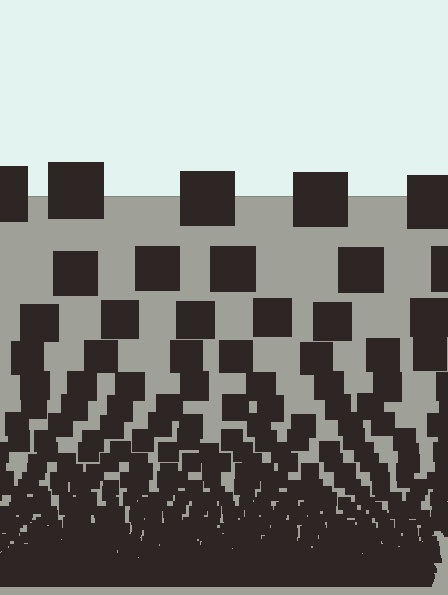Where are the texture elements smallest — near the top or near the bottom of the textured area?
Near the bottom.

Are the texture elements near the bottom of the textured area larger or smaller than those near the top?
Smaller. The gradient is inverted — elements near the bottom are smaller and denser.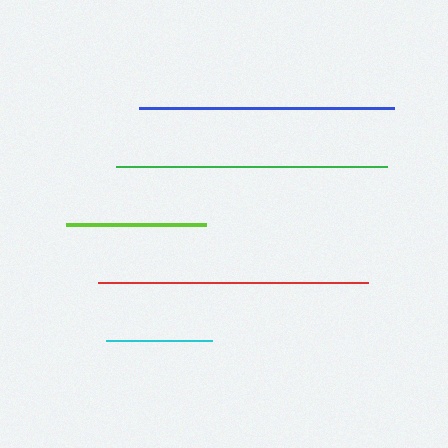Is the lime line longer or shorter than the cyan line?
The lime line is longer than the cyan line.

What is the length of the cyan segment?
The cyan segment is approximately 106 pixels long.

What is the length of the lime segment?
The lime segment is approximately 141 pixels long.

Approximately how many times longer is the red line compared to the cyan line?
The red line is approximately 2.6 times the length of the cyan line.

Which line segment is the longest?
The green line is the longest at approximately 271 pixels.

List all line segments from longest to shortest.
From longest to shortest: green, red, blue, lime, cyan.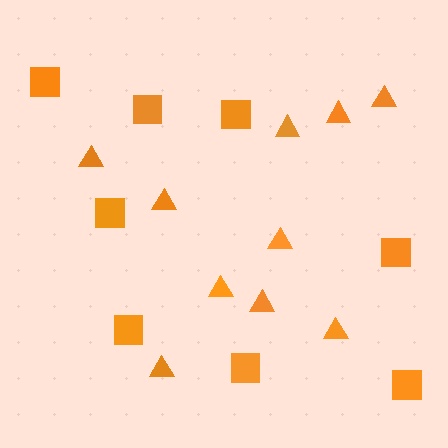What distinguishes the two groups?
There are 2 groups: one group of squares (8) and one group of triangles (10).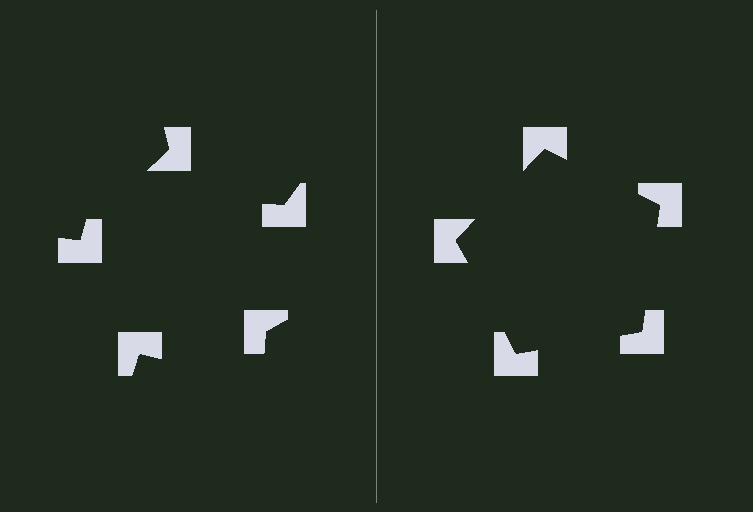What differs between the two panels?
The notched squares are positioned identically on both sides; only the wedge orientations differ. On the right they align to a pentagon; on the left they are misaligned.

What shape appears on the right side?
An illusory pentagon.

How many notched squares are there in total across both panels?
10 — 5 on each side.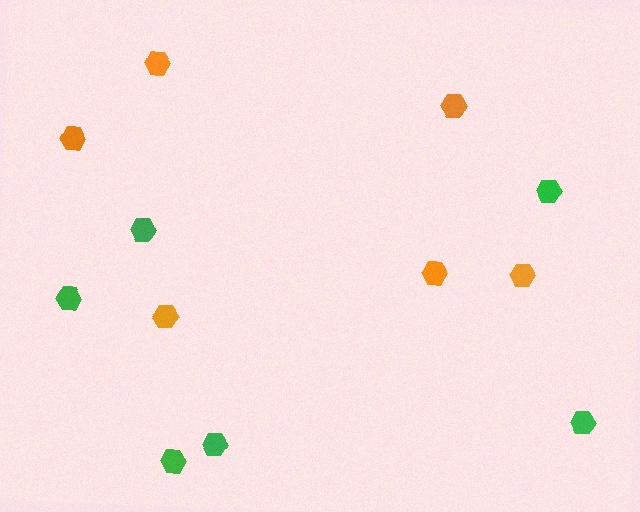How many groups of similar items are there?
There are 2 groups: one group of orange hexagons (6) and one group of green hexagons (6).